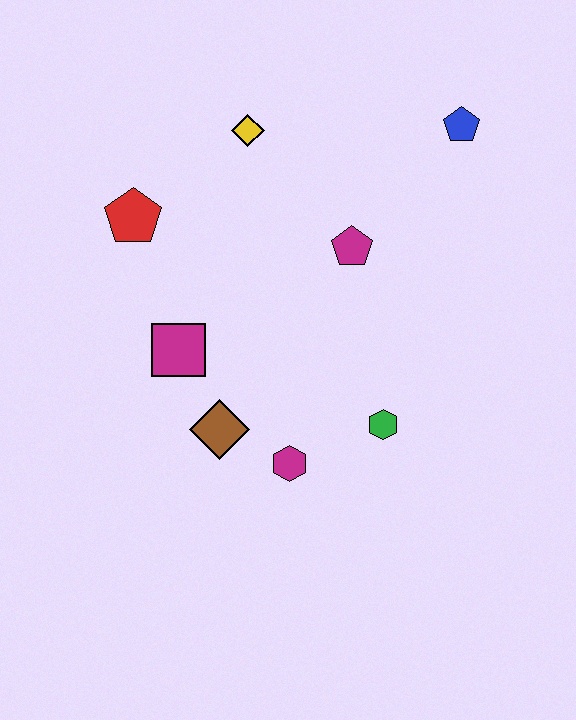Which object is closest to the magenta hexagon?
The brown diamond is closest to the magenta hexagon.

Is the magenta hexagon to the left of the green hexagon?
Yes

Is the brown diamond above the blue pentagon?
No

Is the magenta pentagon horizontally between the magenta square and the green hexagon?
Yes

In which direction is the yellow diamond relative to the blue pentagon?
The yellow diamond is to the left of the blue pentagon.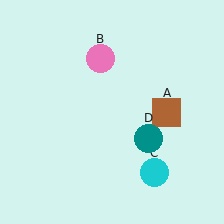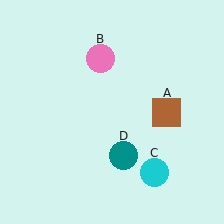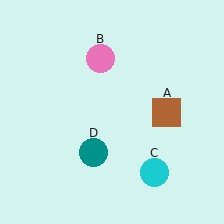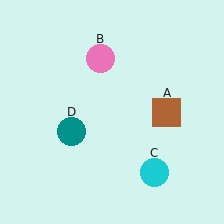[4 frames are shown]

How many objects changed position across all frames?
1 object changed position: teal circle (object D).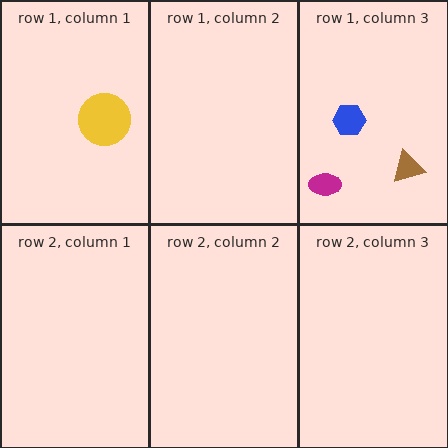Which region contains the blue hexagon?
The row 1, column 3 region.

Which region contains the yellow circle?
The row 1, column 1 region.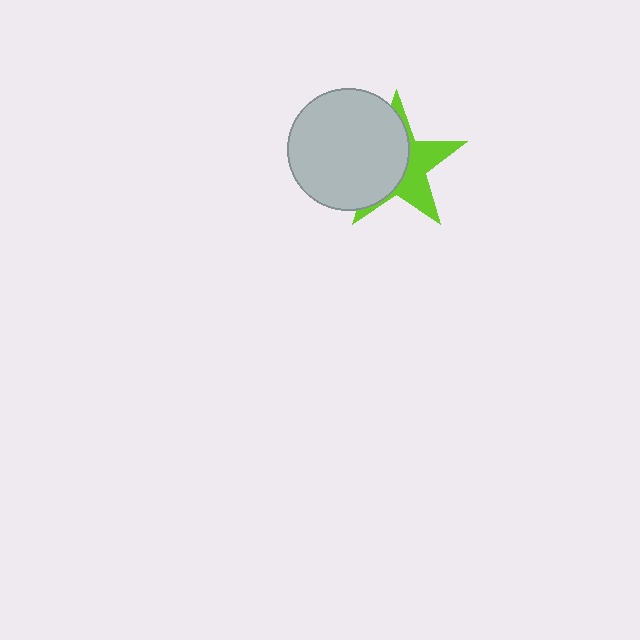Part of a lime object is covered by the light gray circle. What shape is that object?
It is a star.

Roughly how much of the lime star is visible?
A small part of it is visible (roughly 45%).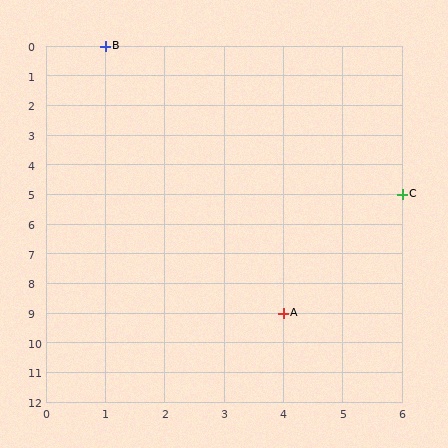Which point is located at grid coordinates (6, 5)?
Point C is at (6, 5).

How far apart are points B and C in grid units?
Points B and C are 5 columns and 5 rows apart (about 7.1 grid units diagonally).